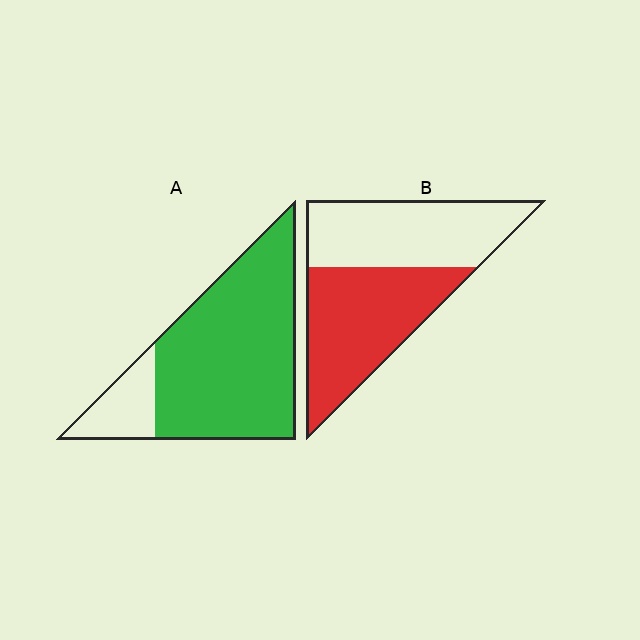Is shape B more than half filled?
Roughly half.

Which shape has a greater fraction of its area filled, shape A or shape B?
Shape A.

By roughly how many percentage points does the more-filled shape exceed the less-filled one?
By roughly 30 percentage points (A over B).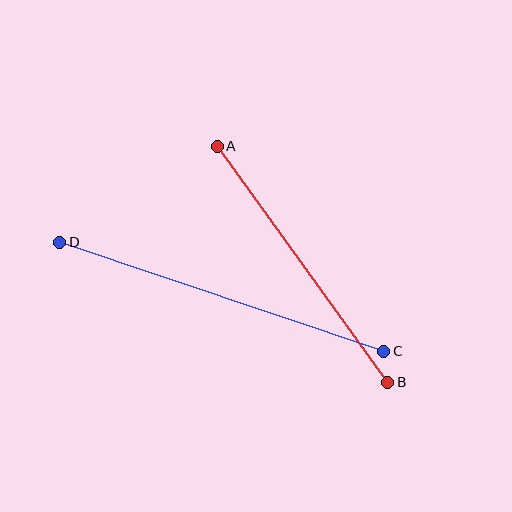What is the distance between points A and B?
The distance is approximately 291 pixels.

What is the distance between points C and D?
The distance is approximately 342 pixels.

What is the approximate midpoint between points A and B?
The midpoint is at approximately (303, 264) pixels.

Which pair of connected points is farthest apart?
Points C and D are farthest apart.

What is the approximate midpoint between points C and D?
The midpoint is at approximately (222, 297) pixels.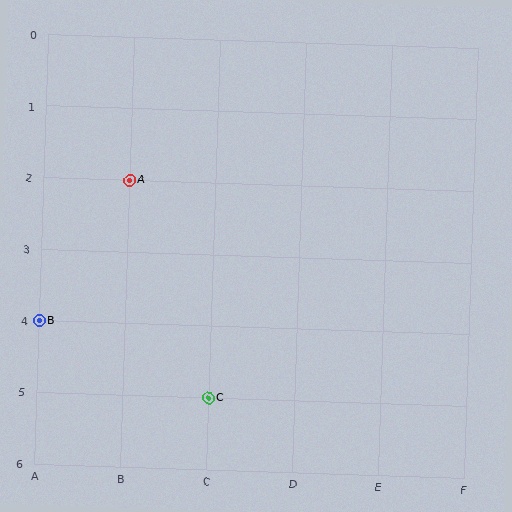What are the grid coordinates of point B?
Point B is at grid coordinates (A, 4).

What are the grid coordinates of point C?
Point C is at grid coordinates (C, 5).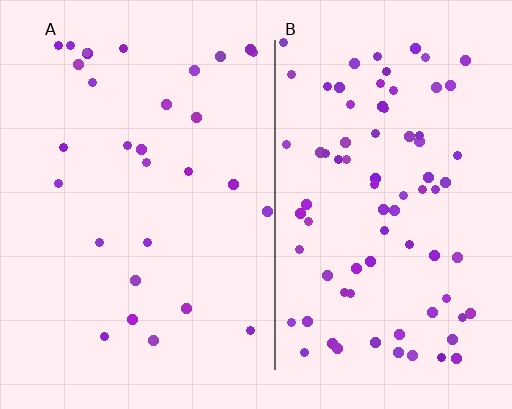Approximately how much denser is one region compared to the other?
Approximately 2.7× — region B over region A.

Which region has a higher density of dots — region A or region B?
B (the right).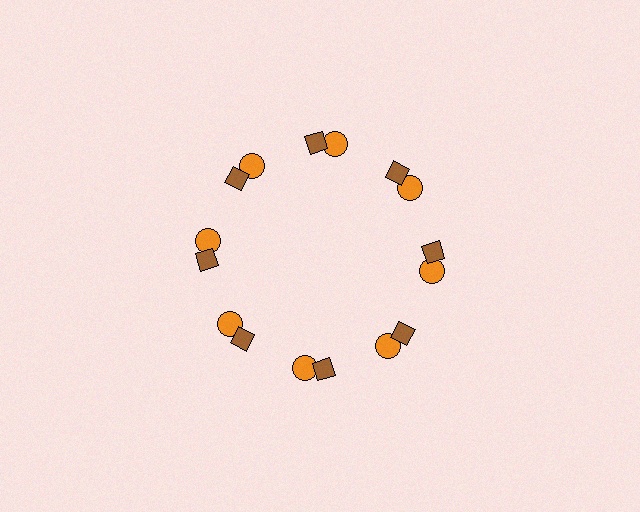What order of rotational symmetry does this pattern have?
This pattern has 8-fold rotational symmetry.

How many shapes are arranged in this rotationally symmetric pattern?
There are 16 shapes, arranged in 8 groups of 2.